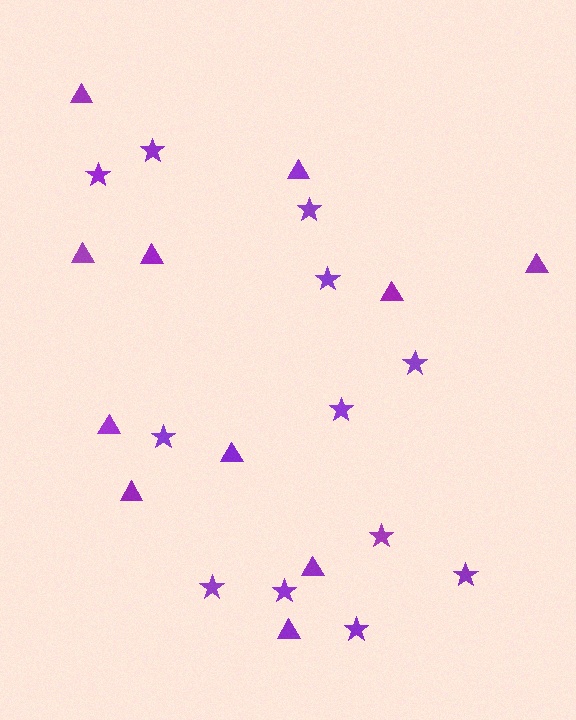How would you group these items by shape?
There are 2 groups: one group of triangles (11) and one group of stars (12).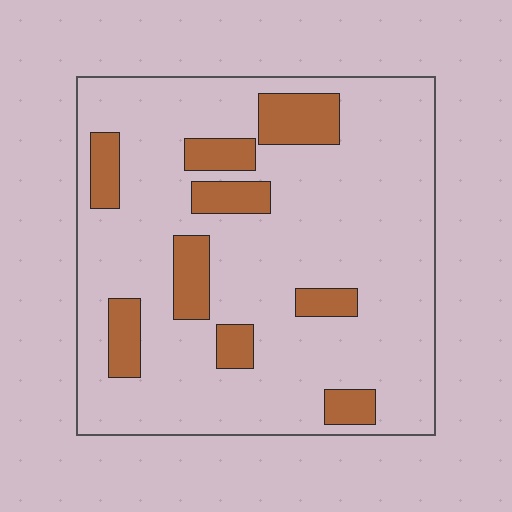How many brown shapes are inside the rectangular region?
9.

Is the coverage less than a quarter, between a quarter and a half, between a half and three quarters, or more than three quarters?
Less than a quarter.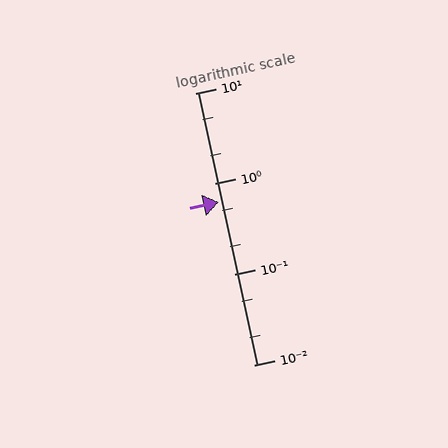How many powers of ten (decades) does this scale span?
The scale spans 3 decades, from 0.01 to 10.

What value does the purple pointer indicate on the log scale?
The pointer indicates approximately 0.63.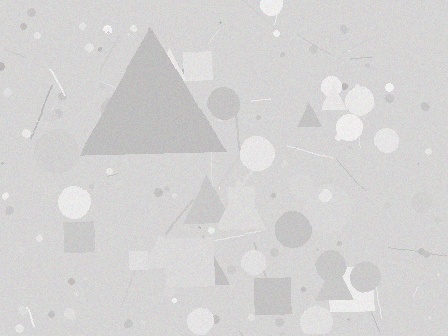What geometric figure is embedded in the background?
A triangle is embedded in the background.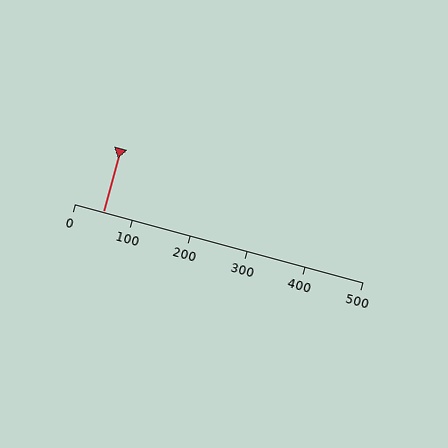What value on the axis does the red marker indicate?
The marker indicates approximately 50.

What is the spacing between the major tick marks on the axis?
The major ticks are spaced 100 apart.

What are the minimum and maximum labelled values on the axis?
The axis runs from 0 to 500.